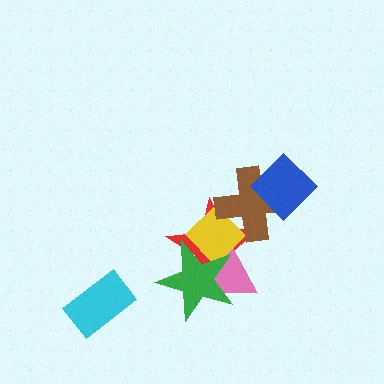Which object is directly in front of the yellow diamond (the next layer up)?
The brown cross is directly in front of the yellow diamond.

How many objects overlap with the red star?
4 objects overlap with the red star.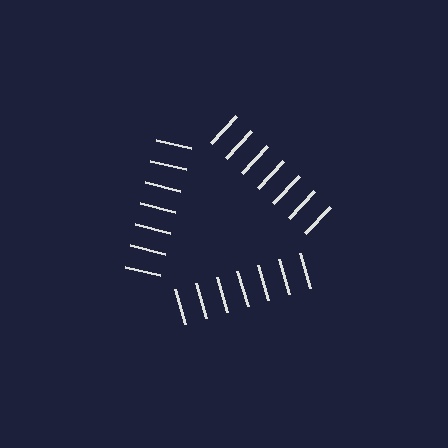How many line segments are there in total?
21 — 7 along each of the 3 edges.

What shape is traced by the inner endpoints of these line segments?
An illusory triangle — the line segments terminate on its edges but no continuous stroke is drawn.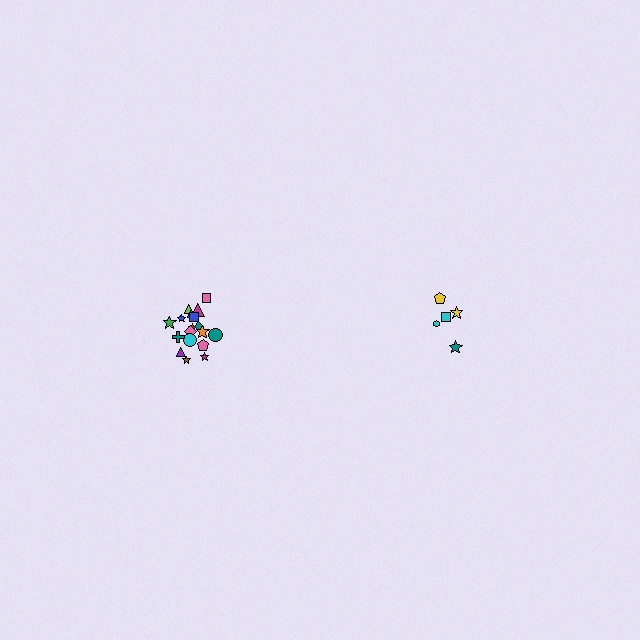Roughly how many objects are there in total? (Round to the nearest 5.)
Roughly 25 objects in total.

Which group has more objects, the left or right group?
The left group.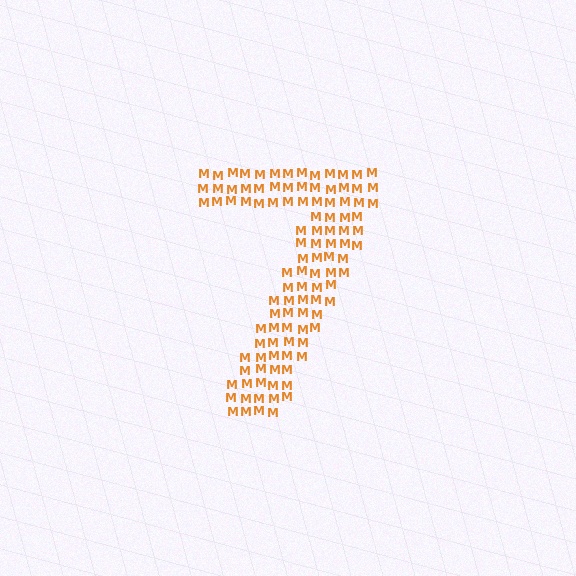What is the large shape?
The large shape is the digit 7.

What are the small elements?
The small elements are letter M's.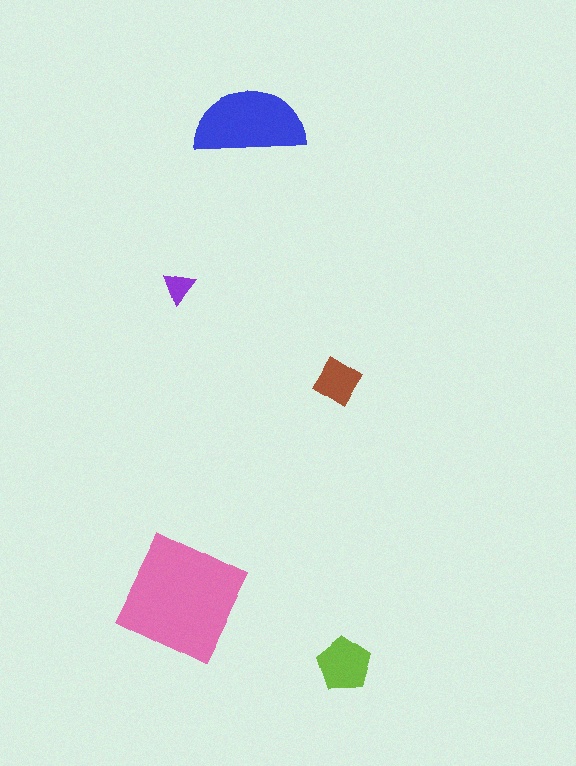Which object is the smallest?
The purple triangle.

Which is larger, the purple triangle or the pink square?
The pink square.